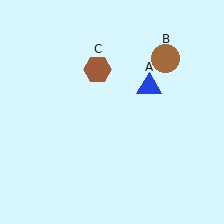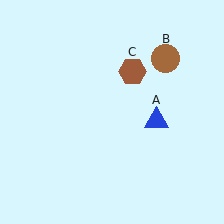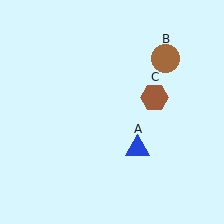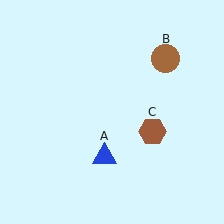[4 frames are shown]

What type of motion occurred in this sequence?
The blue triangle (object A), brown hexagon (object C) rotated clockwise around the center of the scene.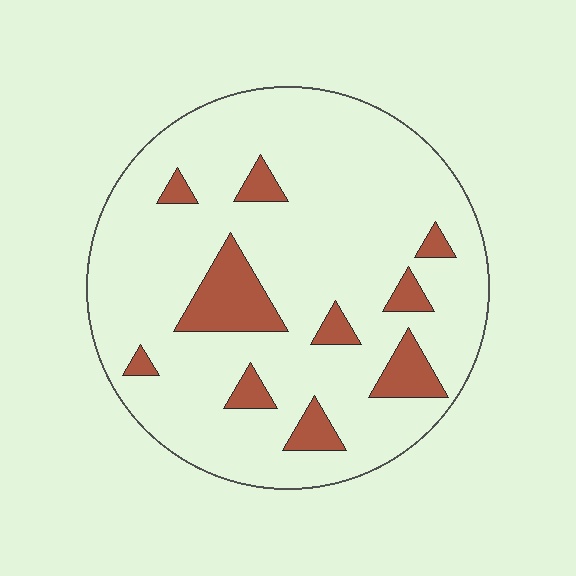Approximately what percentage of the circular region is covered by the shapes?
Approximately 15%.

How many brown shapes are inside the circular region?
10.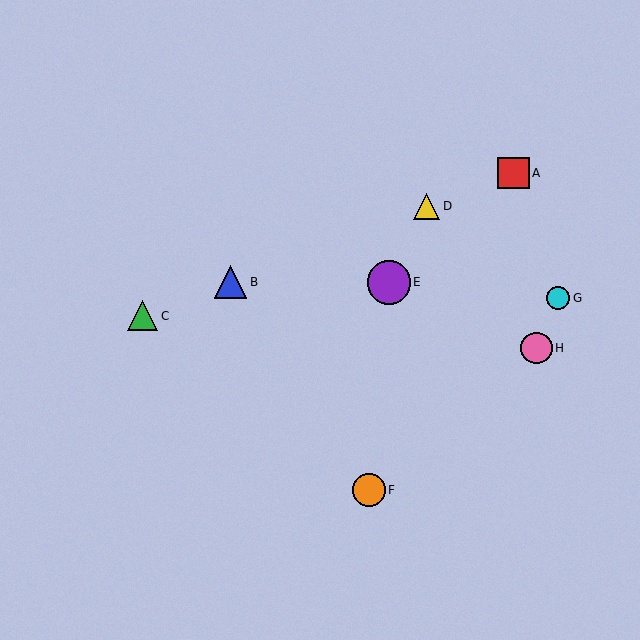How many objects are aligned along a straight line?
4 objects (A, B, C, D) are aligned along a straight line.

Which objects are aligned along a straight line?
Objects A, B, C, D are aligned along a straight line.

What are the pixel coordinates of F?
Object F is at (369, 490).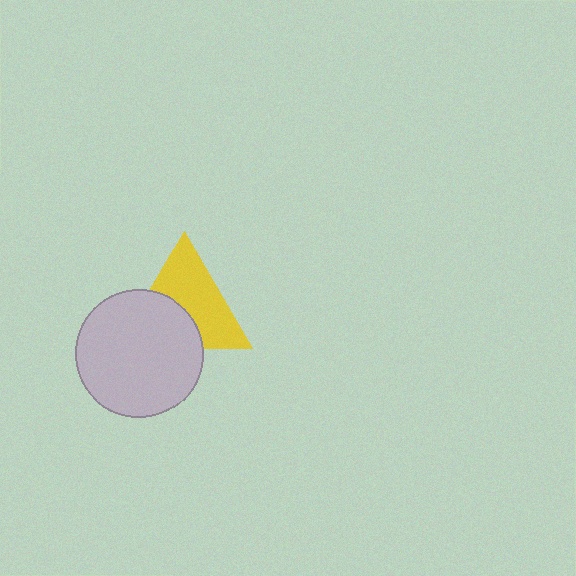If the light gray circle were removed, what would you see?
You would see the complete yellow triangle.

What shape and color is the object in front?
The object in front is a light gray circle.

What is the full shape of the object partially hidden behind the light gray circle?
The partially hidden object is a yellow triangle.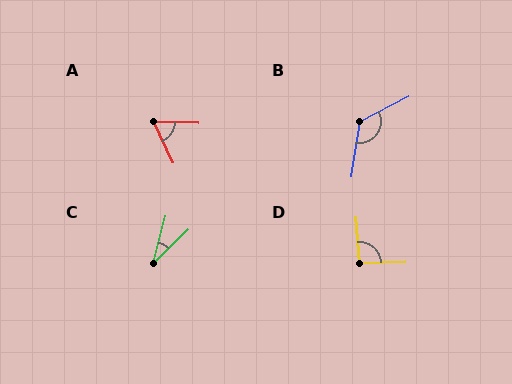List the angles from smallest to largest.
C (31°), A (63°), D (92°), B (126°).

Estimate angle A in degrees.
Approximately 63 degrees.